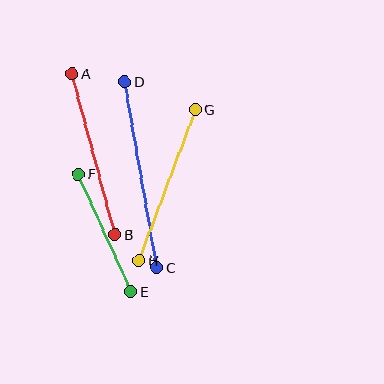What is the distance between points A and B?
The distance is approximately 166 pixels.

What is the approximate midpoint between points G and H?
The midpoint is at approximately (167, 185) pixels.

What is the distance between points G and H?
The distance is approximately 161 pixels.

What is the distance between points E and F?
The distance is approximately 129 pixels.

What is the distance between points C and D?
The distance is approximately 189 pixels.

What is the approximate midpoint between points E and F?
The midpoint is at approximately (105, 233) pixels.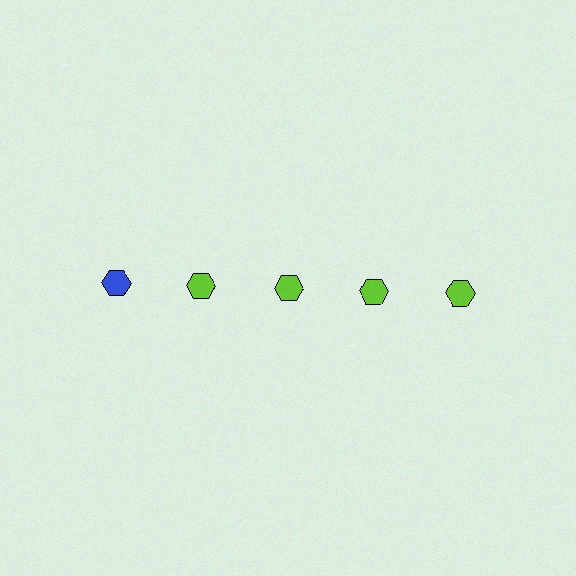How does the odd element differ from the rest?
It has a different color: blue instead of lime.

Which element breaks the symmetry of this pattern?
The blue hexagon in the top row, leftmost column breaks the symmetry. All other shapes are lime hexagons.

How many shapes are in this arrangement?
There are 5 shapes arranged in a grid pattern.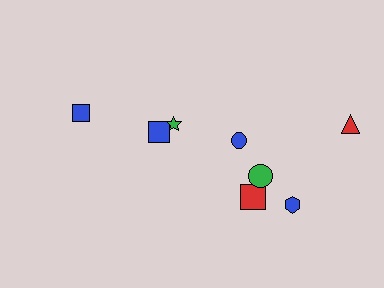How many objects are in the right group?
There are 5 objects.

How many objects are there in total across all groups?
There are 8 objects.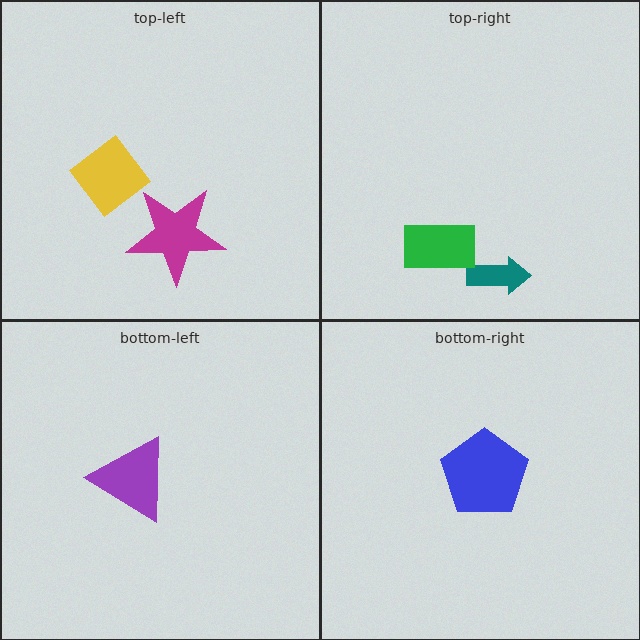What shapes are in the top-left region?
The magenta star, the yellow diamond.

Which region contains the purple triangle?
The bottom-left region.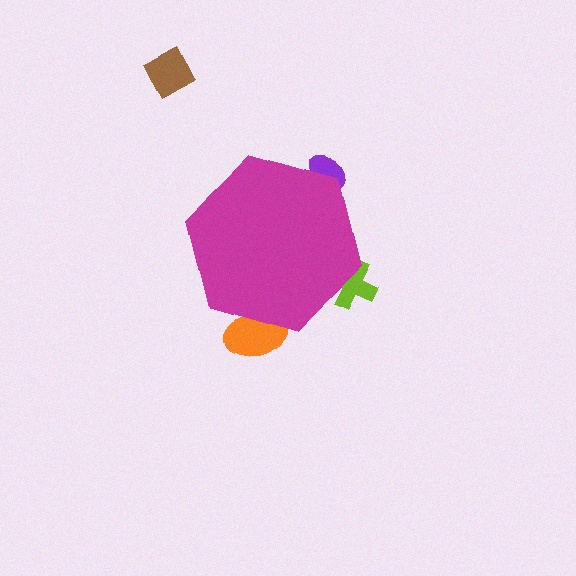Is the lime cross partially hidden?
Yes, the lime cross is partially hidden behind the magenta hexagon.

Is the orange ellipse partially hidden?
Yes, the orange ellipse is partially hidden behind the magenta hexagon.